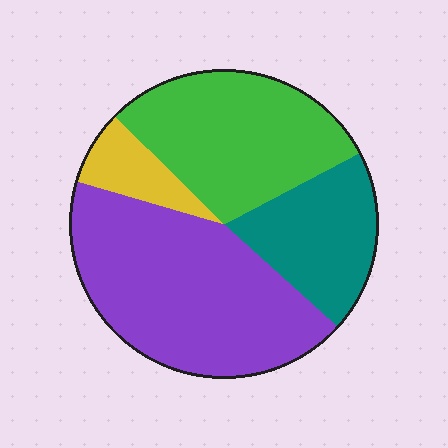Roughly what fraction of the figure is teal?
Teal takes up less than a quarter of the figure.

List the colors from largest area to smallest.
From largest to smallest: purple, green, teal, yellow.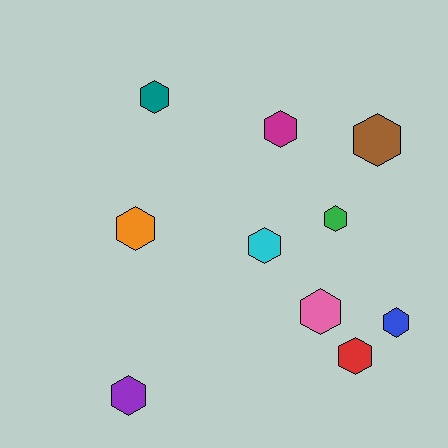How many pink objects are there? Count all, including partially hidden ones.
There is 1 pink object.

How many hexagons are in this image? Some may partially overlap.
There are 10 hexagons.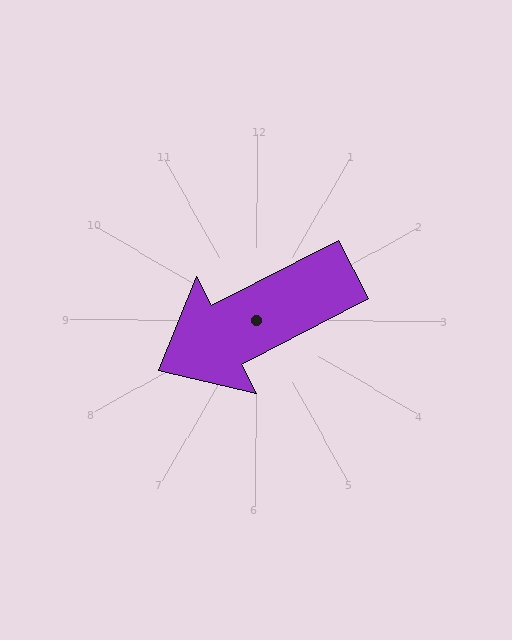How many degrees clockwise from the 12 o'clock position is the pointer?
Approximately 243 degrees.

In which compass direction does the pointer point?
Southwest.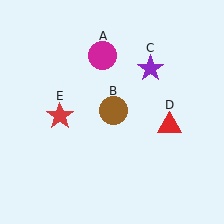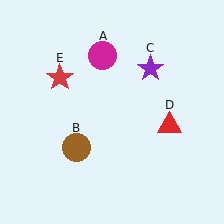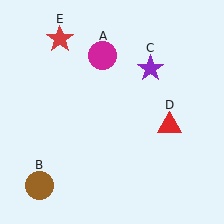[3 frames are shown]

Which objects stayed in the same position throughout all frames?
Magenta circle (object A) and purple star (object C) and red triangle (object D) remained stationary.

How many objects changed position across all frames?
2 objects changed position: brown circle (object B), red star (object E).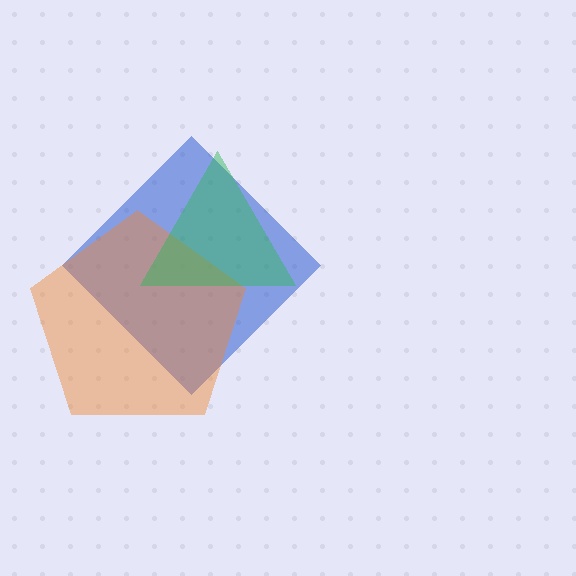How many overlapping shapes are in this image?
There are 3 overlapping shapes in the image.